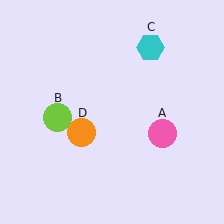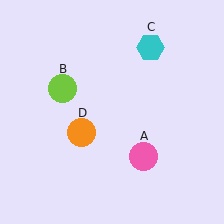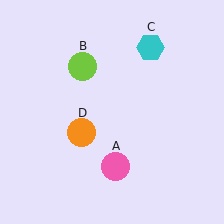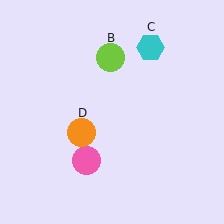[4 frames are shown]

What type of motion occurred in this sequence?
The pink circle (object A), lime circle (object B) rotated clockwise around the center of the scene.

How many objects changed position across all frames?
2 objects changed position: pink circle (object A), lime circle (object B).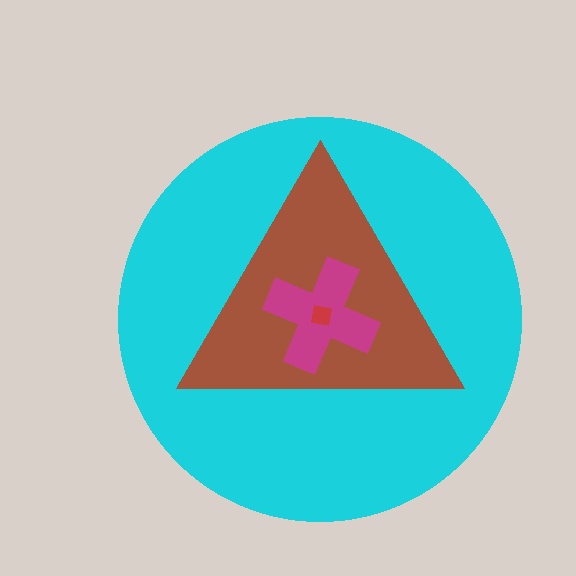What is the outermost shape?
The cyan circle.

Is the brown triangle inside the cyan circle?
Yes.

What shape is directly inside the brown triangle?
The magenta cross.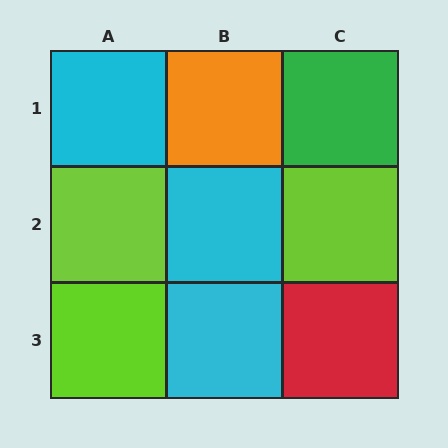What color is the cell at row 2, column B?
Cyan.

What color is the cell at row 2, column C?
Lime.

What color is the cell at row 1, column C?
Green.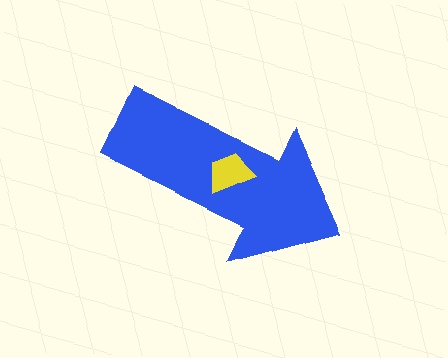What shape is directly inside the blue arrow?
The yellow trapezoid.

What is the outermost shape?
The blue arrow.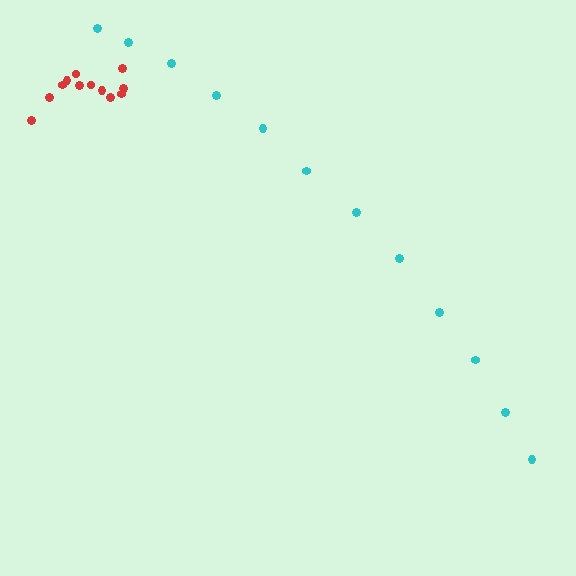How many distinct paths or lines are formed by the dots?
There are 2 distinct paths.